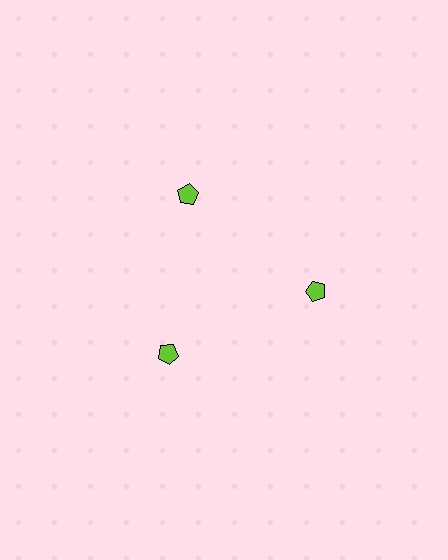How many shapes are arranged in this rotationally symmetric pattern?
There are 3 shapes, arranged in 3 groups of 1.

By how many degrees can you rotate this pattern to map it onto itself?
The pattern maps onto itself every 120 degrees of rotation.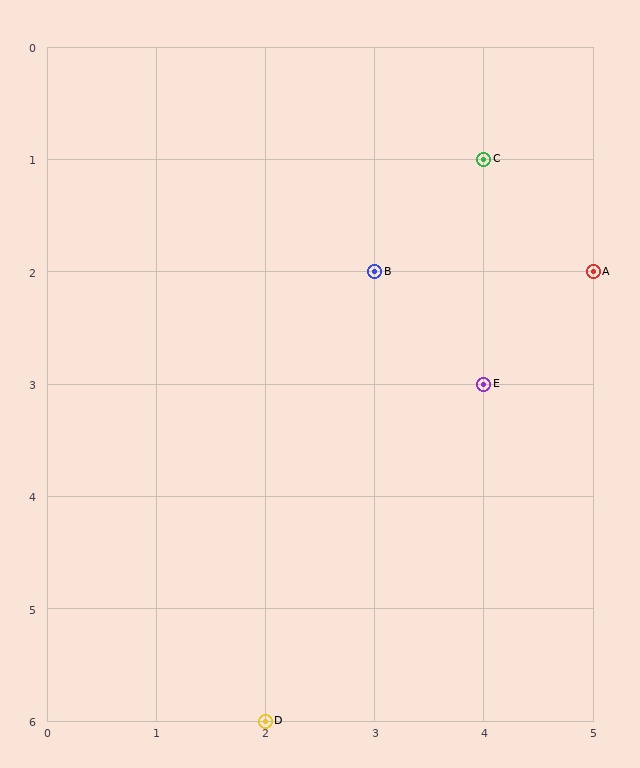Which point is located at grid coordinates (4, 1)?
Point C is at (4, 1).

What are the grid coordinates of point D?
Point D is at grid coordinates (2, 6).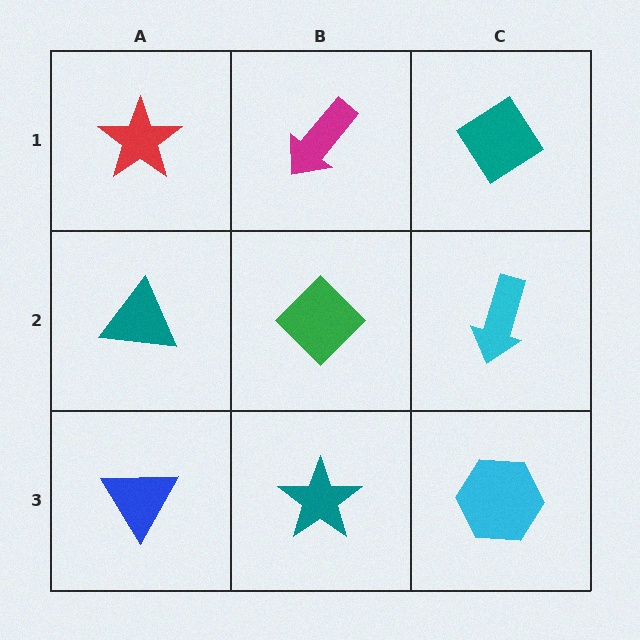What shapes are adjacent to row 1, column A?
A teal triangle (row 2, column A), a magenta arrow (row 1, column B).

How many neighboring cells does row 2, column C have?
3.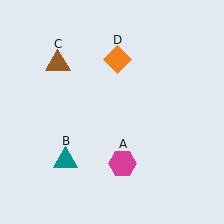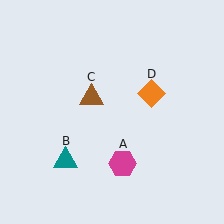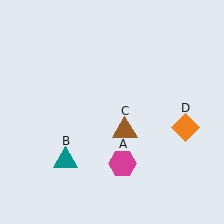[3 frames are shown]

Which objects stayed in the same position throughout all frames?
Magenta hexagon (object A) and teal triangle (object B) remained stationary.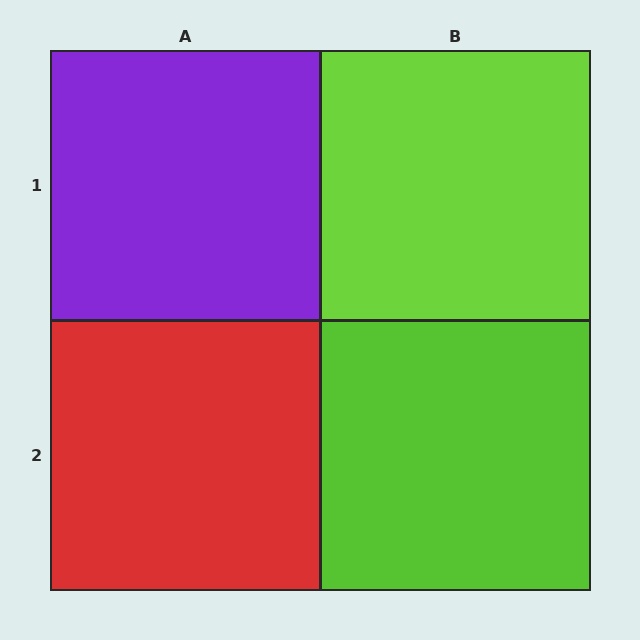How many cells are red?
1 cell is red.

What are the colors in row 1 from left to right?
Purple, lime.